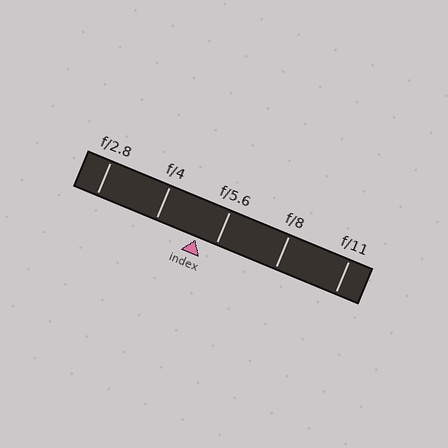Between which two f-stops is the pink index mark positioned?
The index mark is between f/4 and f/5.6.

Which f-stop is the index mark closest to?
The index mark is closest to f/5.6.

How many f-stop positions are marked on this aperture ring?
There are 5 f-stop positions marked.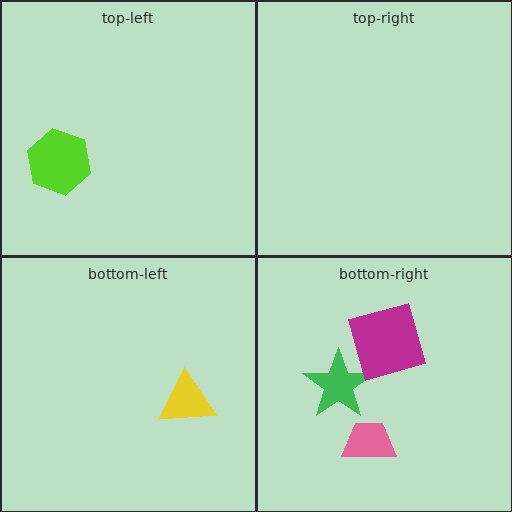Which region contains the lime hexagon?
The top-left region.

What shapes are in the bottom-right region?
The green star, the pink trapezoid, the magenta diamond.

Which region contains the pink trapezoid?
The bottom-right region.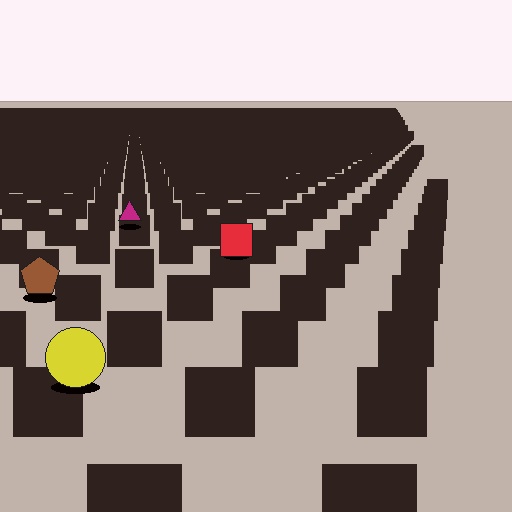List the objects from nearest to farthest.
From nearest to farthest: the yellow circle, the brown pentagon, the red square, the magenta triangle.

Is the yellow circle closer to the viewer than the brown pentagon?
Yes. The yellow circle is closer — you can tell from the texture gradient: the ground texture is coarser near it.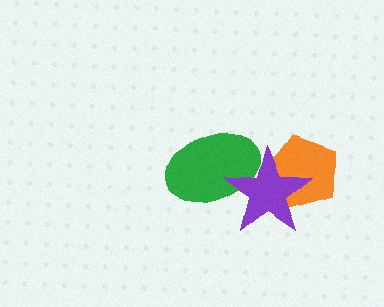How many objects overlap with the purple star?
2 objects overlap with the purple star.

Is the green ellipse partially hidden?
Yes, it is partially covered by another shape.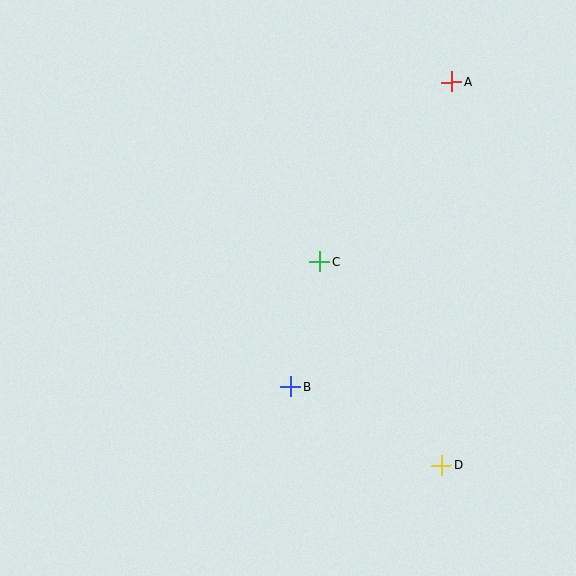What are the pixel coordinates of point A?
Point A is at (452, 82).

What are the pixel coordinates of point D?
Point D is at (441, 465).